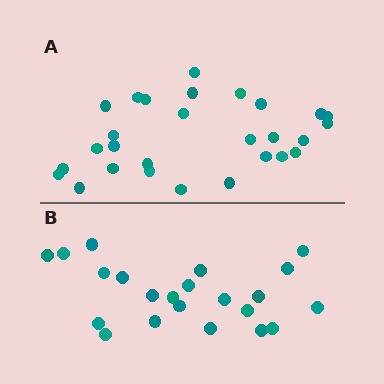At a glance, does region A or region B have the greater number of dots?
Region A (the top region) has more dots.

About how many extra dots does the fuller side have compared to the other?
Region A has about 6 more dots than region B.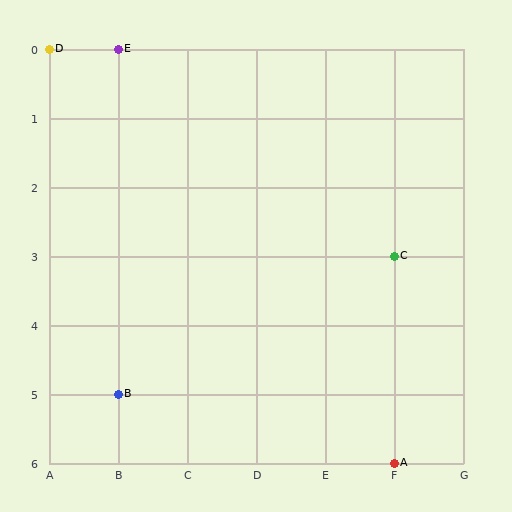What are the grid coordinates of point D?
Point D is at grid coordinates (A, 0).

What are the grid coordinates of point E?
Point E is at grid coordinates (B, 0).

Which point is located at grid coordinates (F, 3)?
Point C is at (F, 3).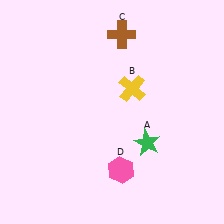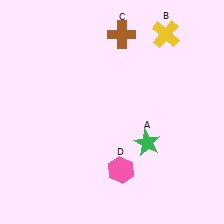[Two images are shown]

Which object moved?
The yellow cross (B) moved up.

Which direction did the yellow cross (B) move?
The yellow cross (B) moved up.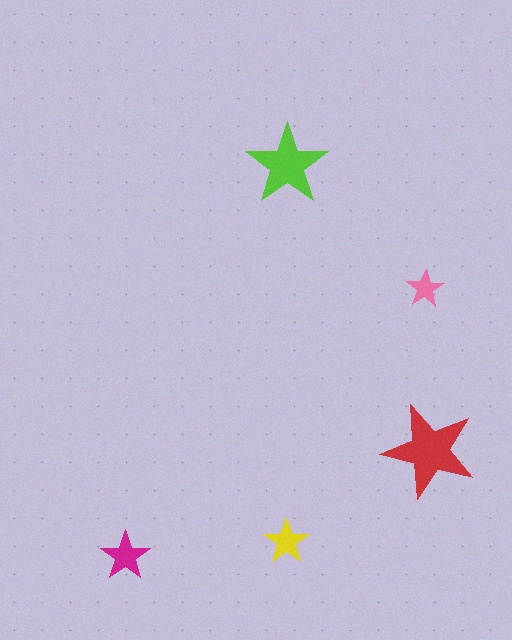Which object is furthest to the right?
The red star is rightmost.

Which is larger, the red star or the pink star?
The red one.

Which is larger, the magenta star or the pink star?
The magenta one.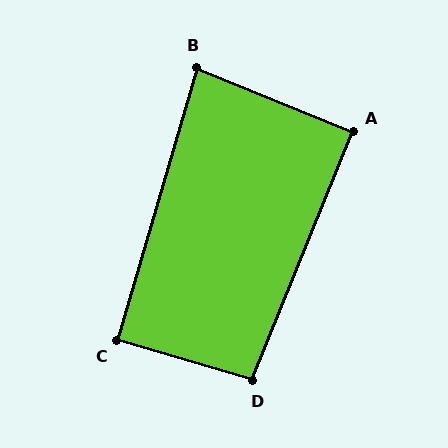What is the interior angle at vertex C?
Approximately 90 degrees (approximately right).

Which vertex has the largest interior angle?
D, at approximately 96 degrees.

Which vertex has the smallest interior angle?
B, at approximately 84 degrees.